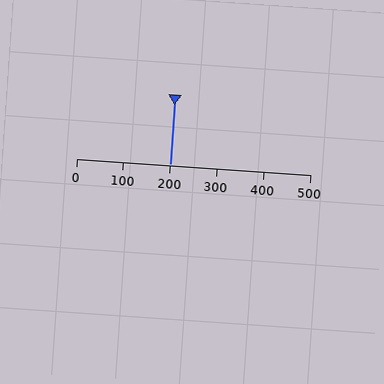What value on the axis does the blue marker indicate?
The marker indicates approximately 200.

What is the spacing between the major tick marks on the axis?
The major ticks are spaced 100 apart.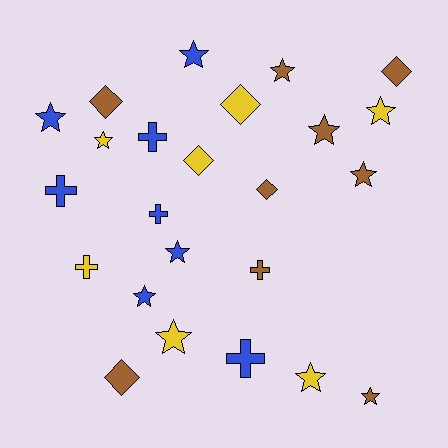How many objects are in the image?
There are 24 objects.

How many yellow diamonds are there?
There are 2 yellow diamonds.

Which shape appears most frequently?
Star, with 12 objects.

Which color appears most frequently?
Brown, with 9 objects.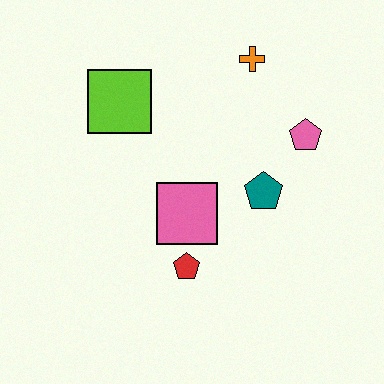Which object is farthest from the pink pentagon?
The lime square is farthest from the pink pentagon.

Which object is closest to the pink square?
The red pentagon is closest to the pink square.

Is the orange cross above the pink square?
Yes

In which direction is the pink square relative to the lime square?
The pink square is below the lime square.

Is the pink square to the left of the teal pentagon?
Yes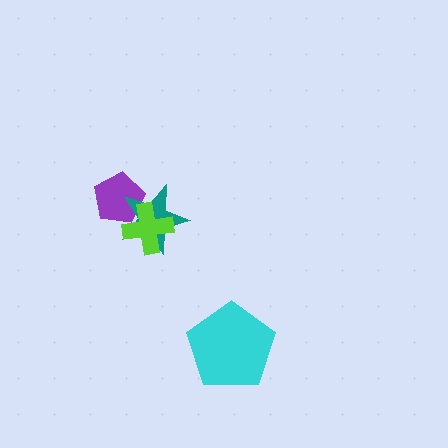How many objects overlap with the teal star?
2 objects overlap with the teal star.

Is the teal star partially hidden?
Yes, it is partially covered by another shape.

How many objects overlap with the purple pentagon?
2 objects overlap with the purple pentagon.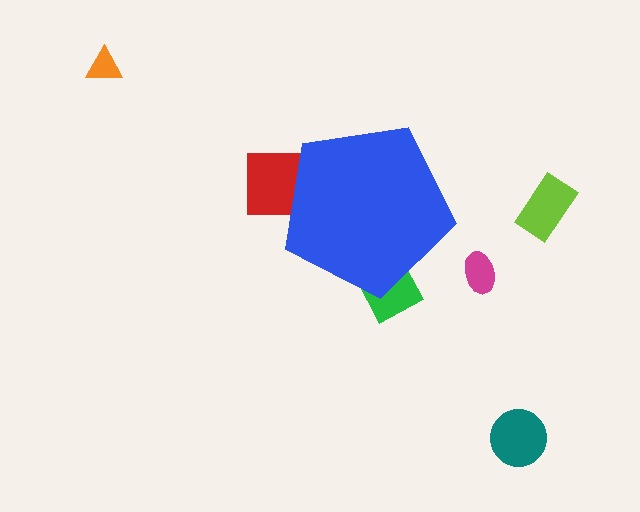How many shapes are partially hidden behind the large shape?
2 shapes are partially hidden.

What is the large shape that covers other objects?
A blue pentagon.